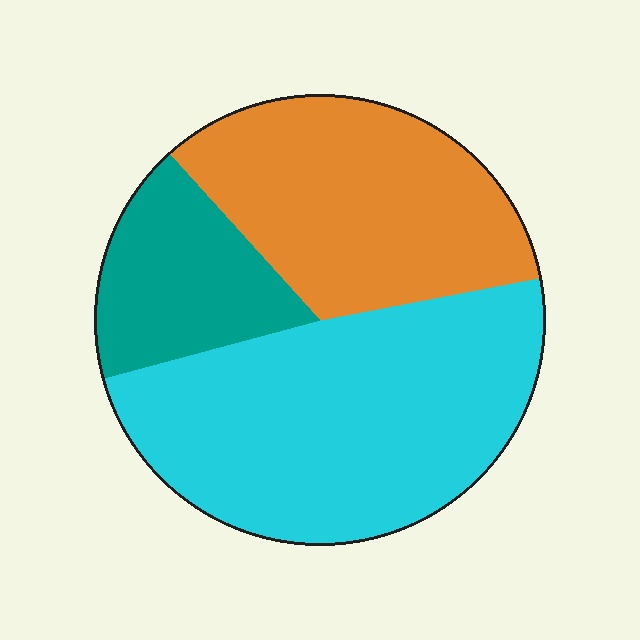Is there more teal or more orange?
Orange.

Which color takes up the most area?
Cyan, at roughly 50%.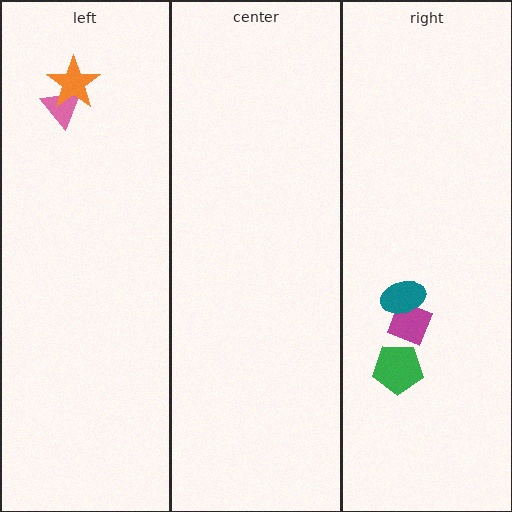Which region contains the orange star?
The left region.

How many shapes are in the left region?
2.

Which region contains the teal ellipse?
The right region.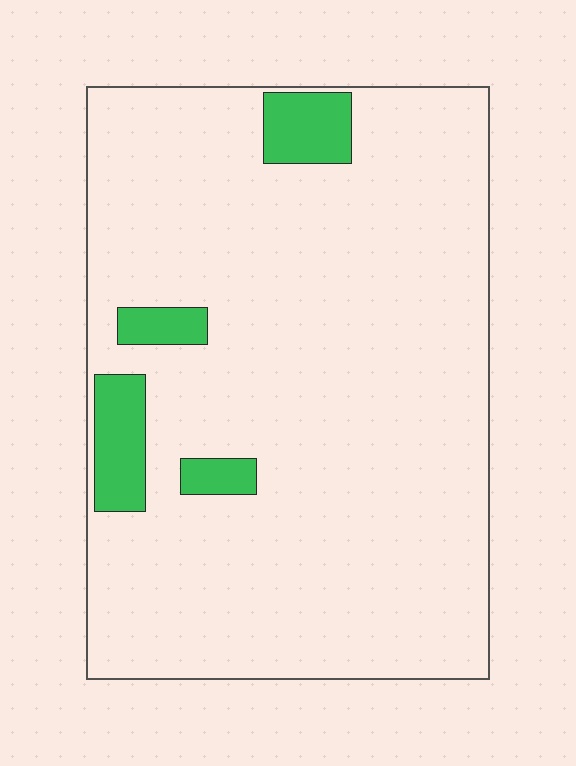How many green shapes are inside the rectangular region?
4.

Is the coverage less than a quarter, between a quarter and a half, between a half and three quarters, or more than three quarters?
Less than a quarter.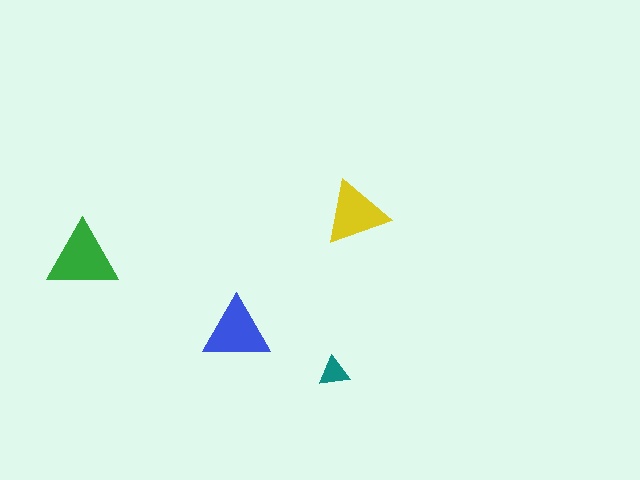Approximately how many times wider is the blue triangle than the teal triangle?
About 2 times wider.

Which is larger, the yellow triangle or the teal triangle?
The yellow one.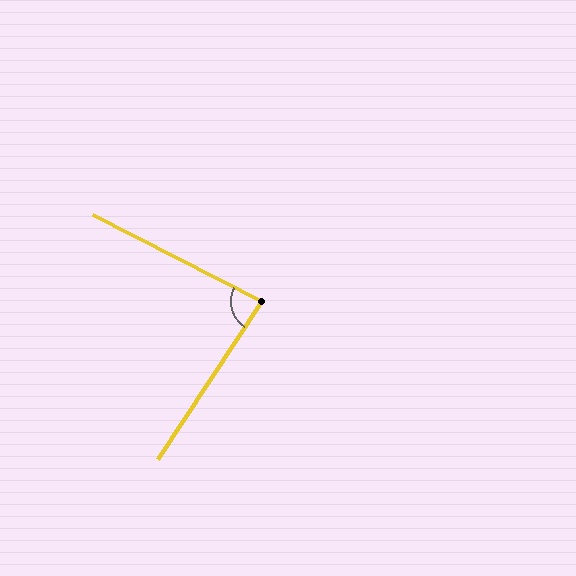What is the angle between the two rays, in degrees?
Approximately 83 degrees.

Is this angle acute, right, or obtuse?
It is acute.